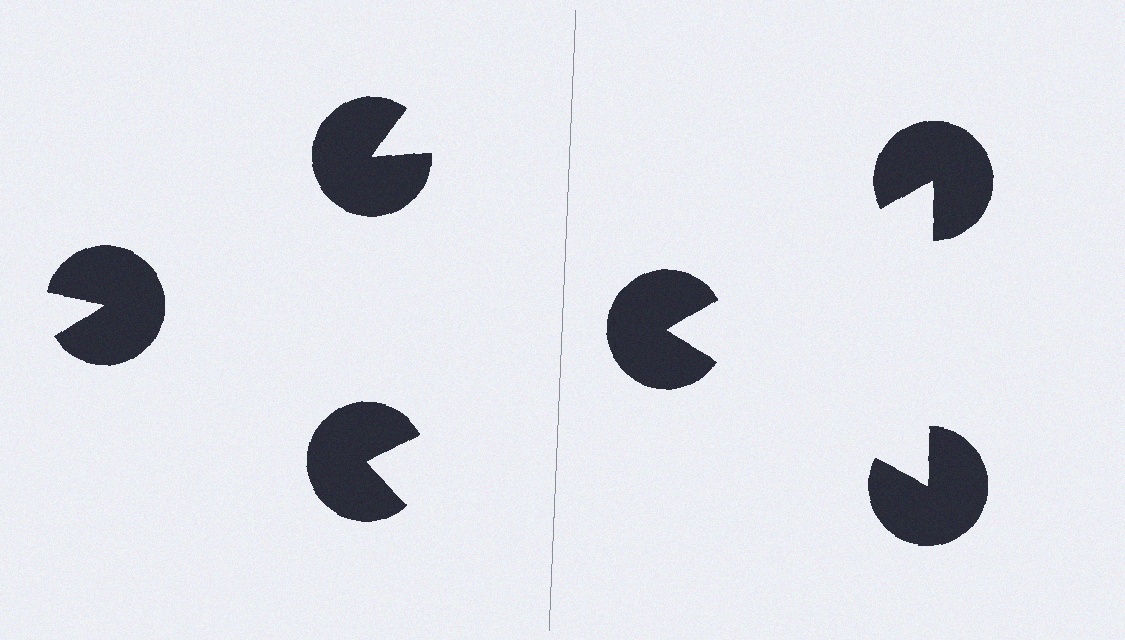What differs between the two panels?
The pac-man discs are positioned identically on both sides; only the wedge orientations differ. On the right they align to a triangle; on the left they are misaligned.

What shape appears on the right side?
An illusory triangle.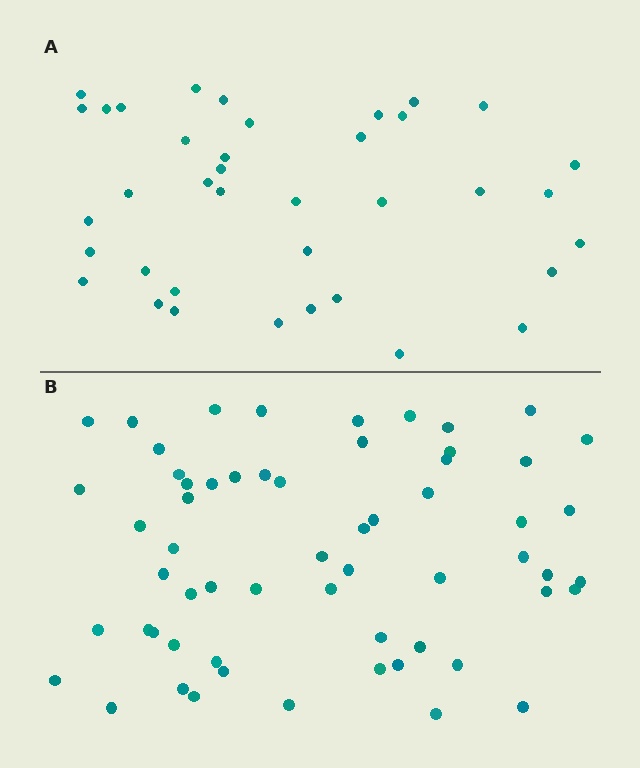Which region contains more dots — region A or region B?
Region B (the bottom region) has more dots.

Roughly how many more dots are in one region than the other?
Region B has approximately 20 more dots than region A.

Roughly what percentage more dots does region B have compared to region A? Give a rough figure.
About 60% more.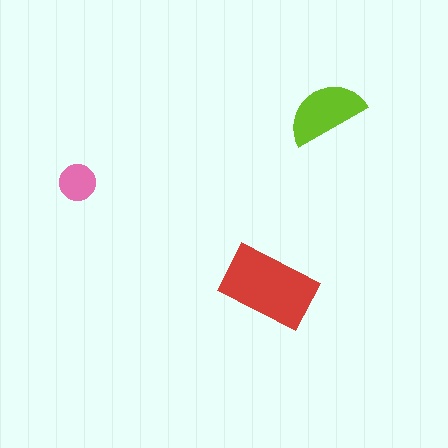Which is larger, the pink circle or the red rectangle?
The red rectangle.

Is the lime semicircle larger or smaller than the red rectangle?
Smaller.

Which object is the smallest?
The pink circle.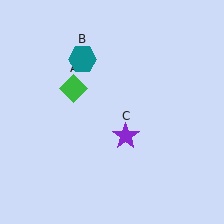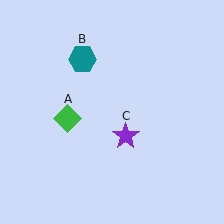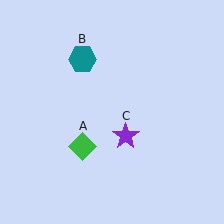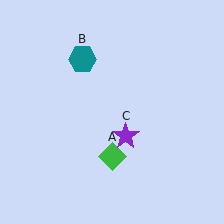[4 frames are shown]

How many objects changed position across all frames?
1 object changed position: green diamond (object A).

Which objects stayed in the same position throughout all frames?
Teal hexagon (object B) and purple star (object C) remained stationary.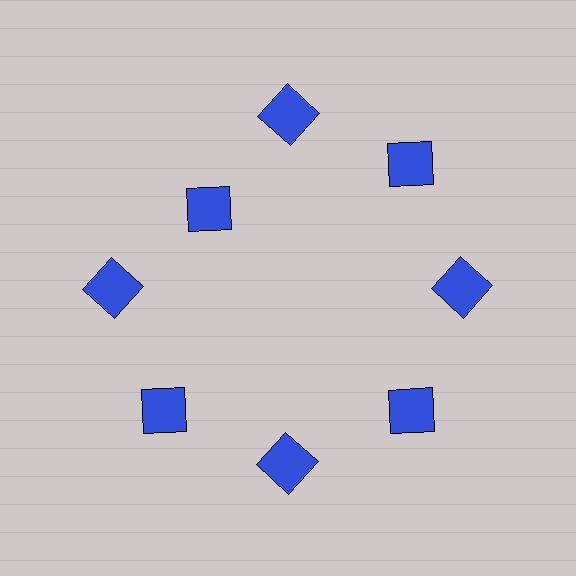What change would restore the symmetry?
The symmetry would be restored by moving it outward, back onto the ring so that all 8 squares sit at equal angles and equal distance from the center.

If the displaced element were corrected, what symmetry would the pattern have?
It would have 8-fold rotational symmetry — the pattern would map onto itself every 45 degrees.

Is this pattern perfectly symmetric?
No. The 8 blue squares are arranged in a ring, but one element near the 10 o'clock position is pulled inward toward the center, breaking the 8-fold rotational symmetry.